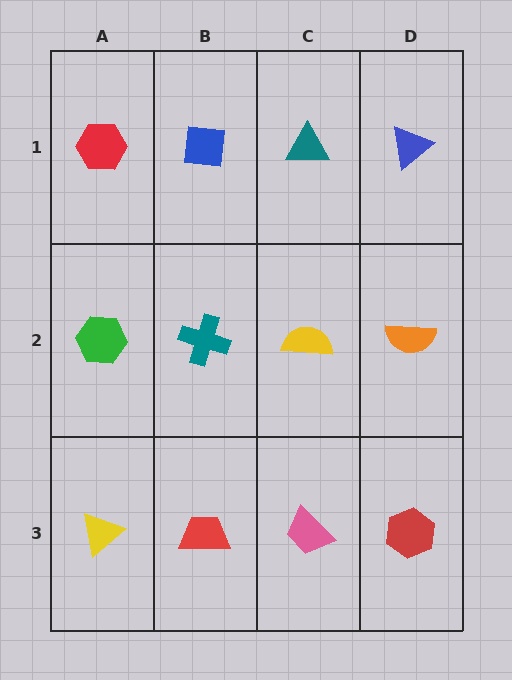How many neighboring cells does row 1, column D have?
2.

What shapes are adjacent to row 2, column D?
A blue triangle (row 1, column D), a red hexagon (row 3, column D), a yellow semicircle (row 2, column C).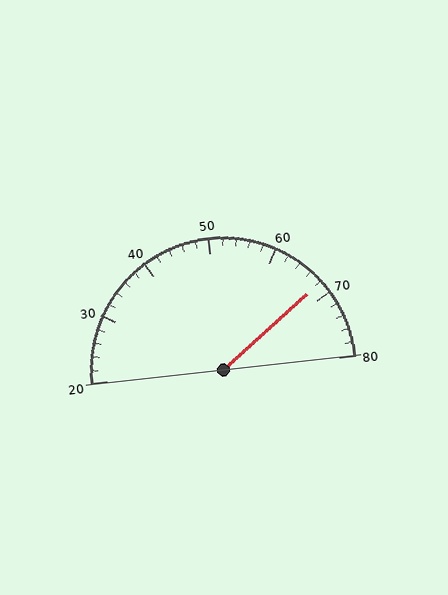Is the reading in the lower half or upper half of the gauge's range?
The reading is in the upper half of the range (20 to 80).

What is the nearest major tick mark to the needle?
The nearest major tick mark is 70.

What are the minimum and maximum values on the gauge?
The gauge ranges from 20 to 80.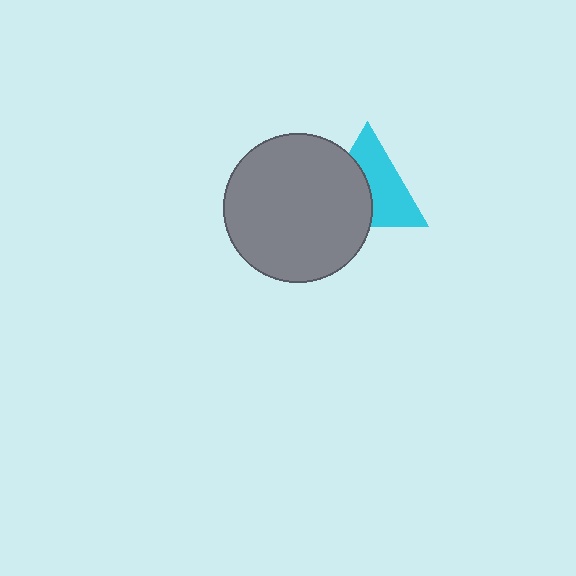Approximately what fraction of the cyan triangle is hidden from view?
Roughly 45% of the cyan triangle is hidden behind the gray circle.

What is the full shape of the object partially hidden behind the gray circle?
The partially hidden object is a cyan triangle.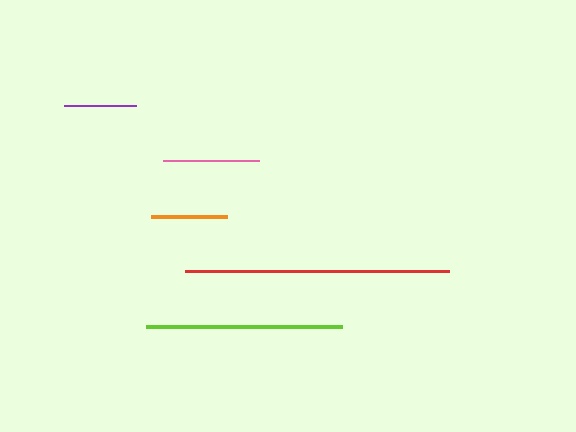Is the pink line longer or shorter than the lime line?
The lime line is longer than the pink line.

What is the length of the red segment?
The red segment is approximately 265 pixels long.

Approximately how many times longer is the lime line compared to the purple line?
The lime line is approximately 2.7 times the length of the purple line.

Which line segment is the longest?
The red line is the longest at approximately 265 pixels.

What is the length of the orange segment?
The orange segment is approximately 76 pixels long.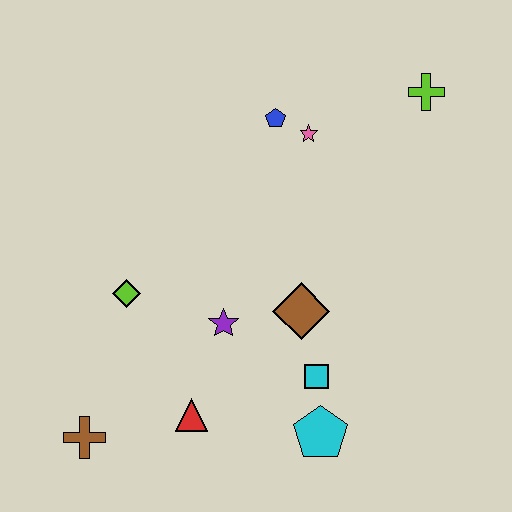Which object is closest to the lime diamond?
The purple star is closest to the lime diamond.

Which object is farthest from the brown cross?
The lime cross is farthest from the brown cross.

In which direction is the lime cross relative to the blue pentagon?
The lime cross is to the right of the blue pentagon.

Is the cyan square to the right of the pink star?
Yes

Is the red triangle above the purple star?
No